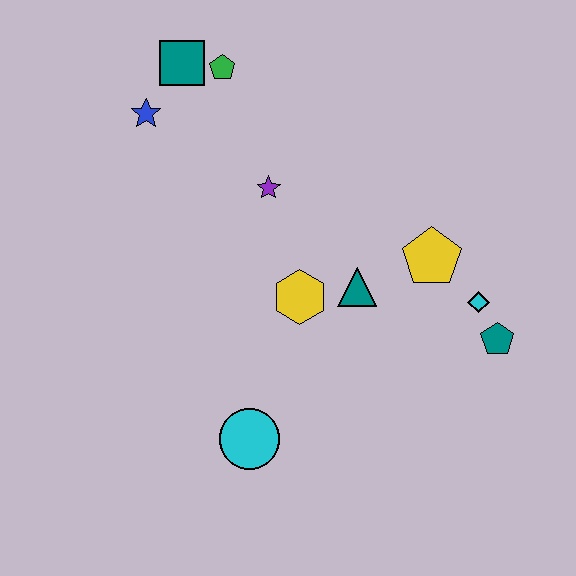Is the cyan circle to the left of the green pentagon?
No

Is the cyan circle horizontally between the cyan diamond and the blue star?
Yes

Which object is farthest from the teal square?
The teal pentagon is farthest from the teal square.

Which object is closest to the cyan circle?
The yellow hexagon is closest to the cyan circle.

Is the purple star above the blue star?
No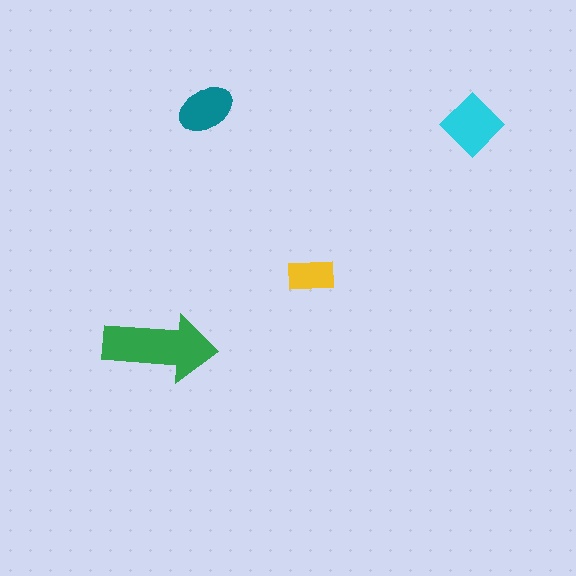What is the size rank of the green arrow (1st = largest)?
1st.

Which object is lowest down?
The green arrow is bottommost.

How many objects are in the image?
There are 4 objects in the image.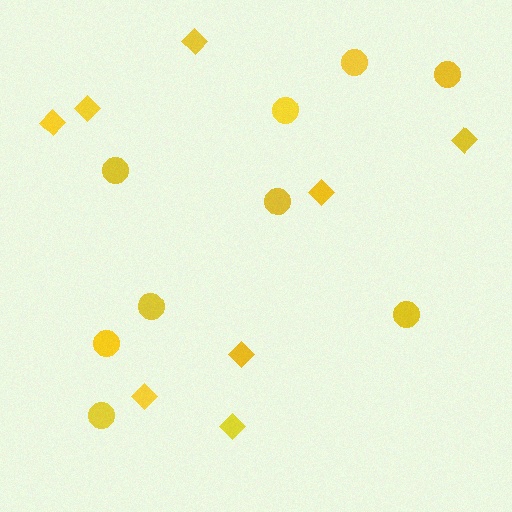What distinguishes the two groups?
There are 2 groups: one group of circles (9) and one group of diamonds (8).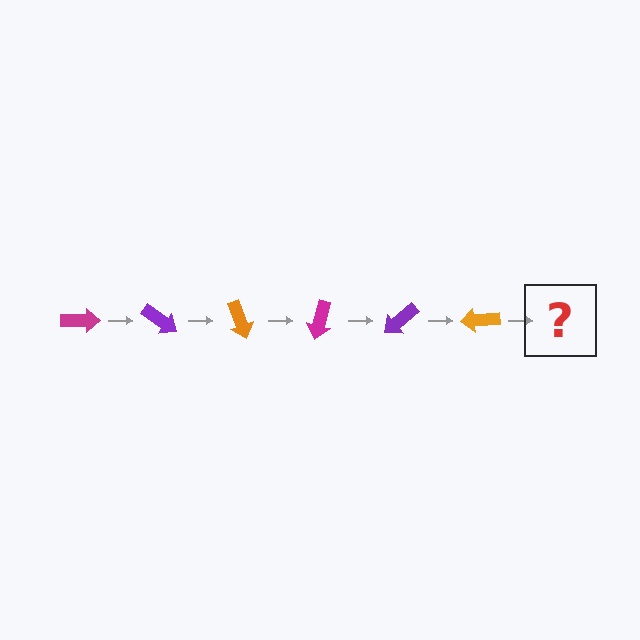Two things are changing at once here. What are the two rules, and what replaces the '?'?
The two rules are that it rotates 35 degrees each step and the color cycles through magenta, purple, and orange. The '?' should be a magenta arrow, rotated 210 degrees from the start.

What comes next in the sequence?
The next element should be a magenta arrow, rotated 210 degrees from the start.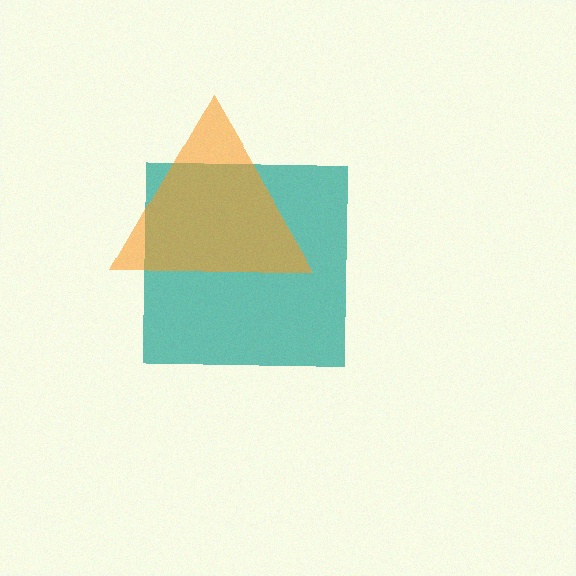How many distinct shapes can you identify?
There are 2 distinct shapes: a teal square, an orange triangle.